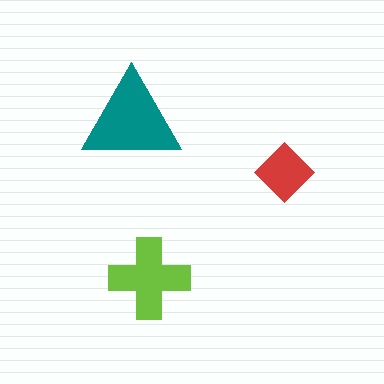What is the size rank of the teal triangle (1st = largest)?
1st.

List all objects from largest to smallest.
The teal triangle, the lime cross, the red diamond.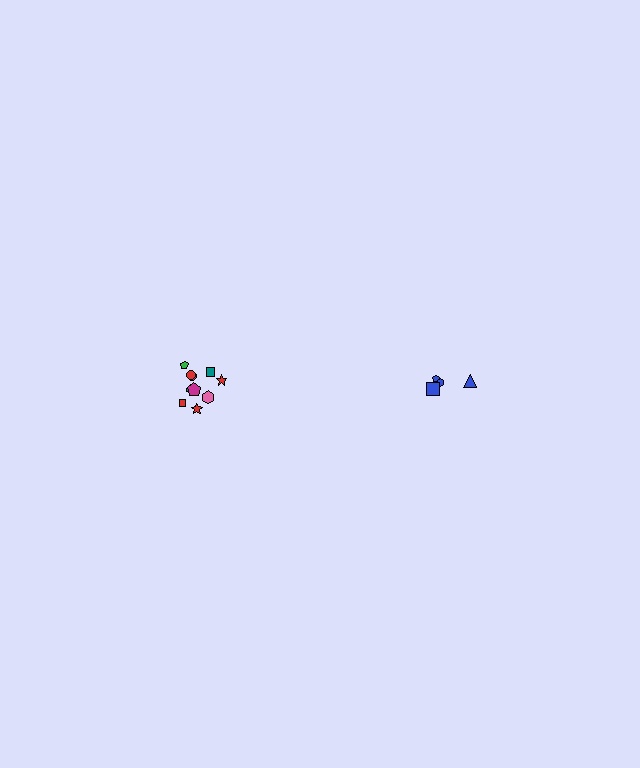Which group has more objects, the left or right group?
The left group.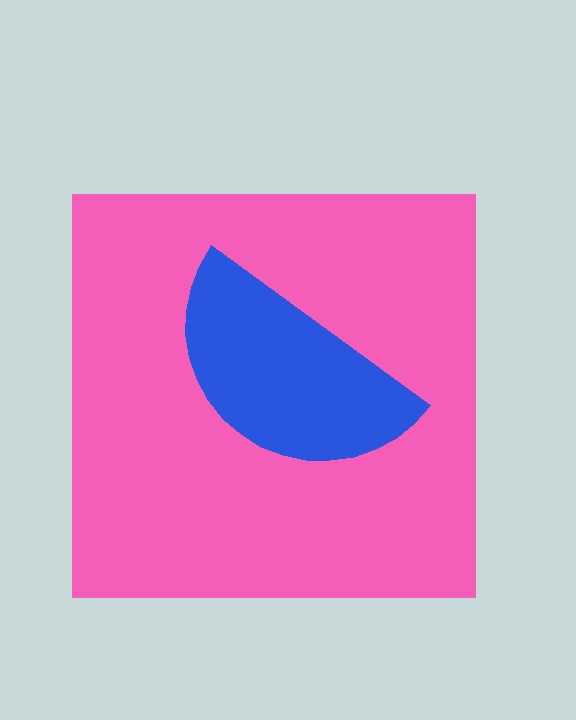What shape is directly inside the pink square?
The blue semicircle.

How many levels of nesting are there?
2.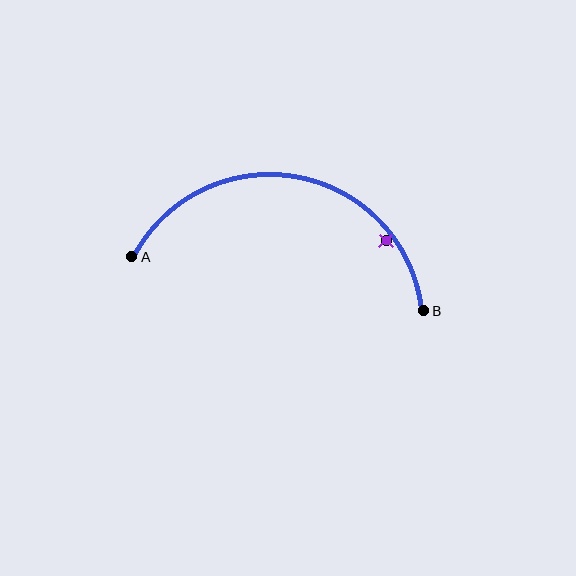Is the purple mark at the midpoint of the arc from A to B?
No — the purple mark does not lie on the arc at all. It sits slightly inside the curve.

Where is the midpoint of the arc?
The arc midpoint is the point on the curve farthest from the straight line joining A and B. It sits above that line.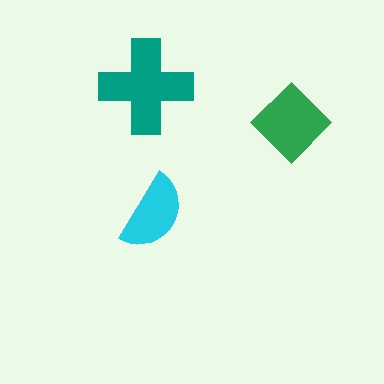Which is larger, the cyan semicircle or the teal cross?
The teal cross.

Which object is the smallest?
The cyan semicircle.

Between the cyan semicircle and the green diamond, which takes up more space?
The green diamond.